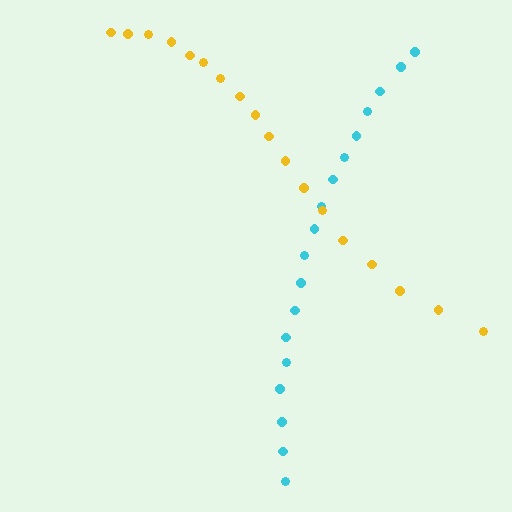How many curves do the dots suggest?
There are 2 distinct paths.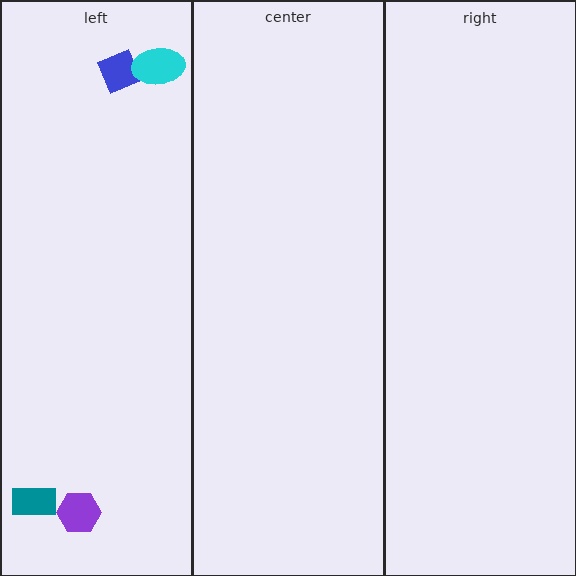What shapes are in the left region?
The teal rectangle, the blue diamond, the purple hexagon, the cyan ellipse.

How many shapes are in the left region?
4.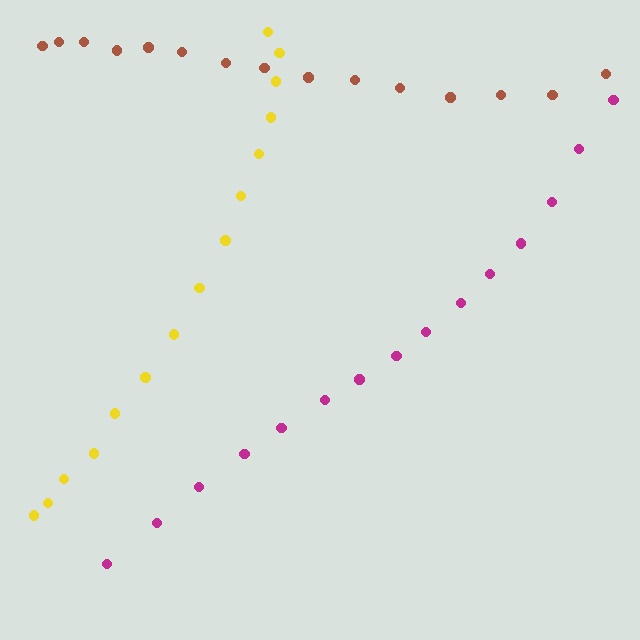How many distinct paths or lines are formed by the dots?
There are 3 distinct paths.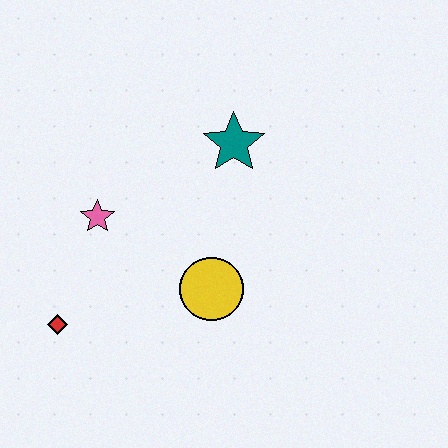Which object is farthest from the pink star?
The teal star is farthest from the pink star.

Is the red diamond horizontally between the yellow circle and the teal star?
No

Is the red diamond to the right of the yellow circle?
No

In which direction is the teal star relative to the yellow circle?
The teal star is above the yellow circle.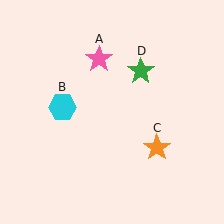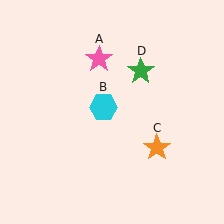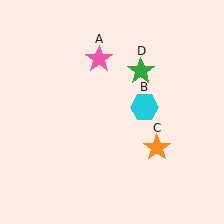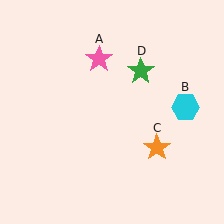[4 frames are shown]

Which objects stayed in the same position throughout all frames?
Pink star (object A) and orange star (object C) and green star (object D) remained stationary.